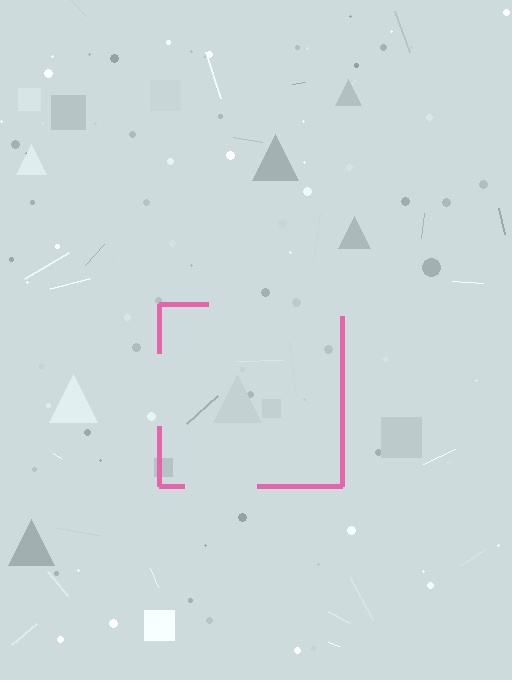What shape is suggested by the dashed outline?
The dashed outline suggests a square.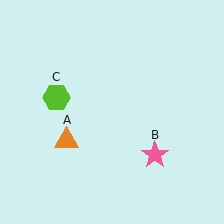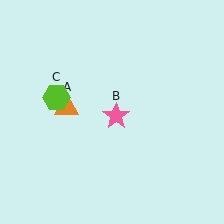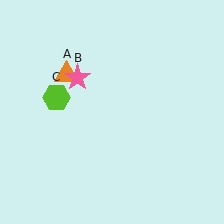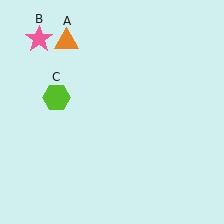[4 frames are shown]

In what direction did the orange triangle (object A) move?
The orange triangle (object A) moved up.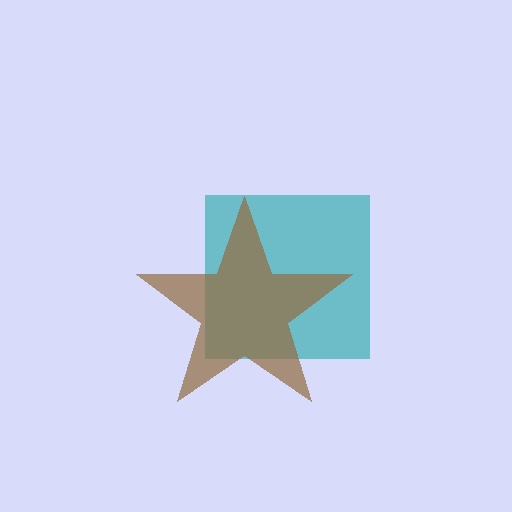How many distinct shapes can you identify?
There are 2 distinct shapes: a teal square, a brown star.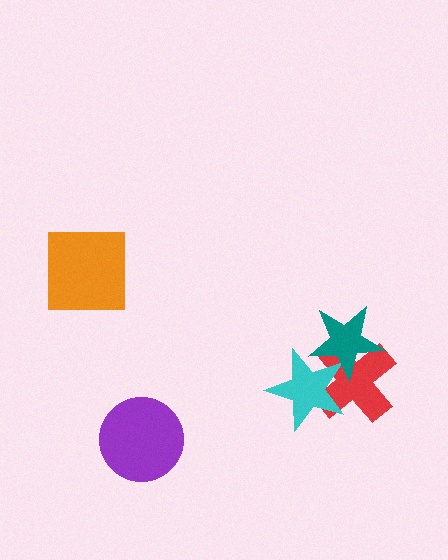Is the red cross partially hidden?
Yes, it is partially covered by another shape.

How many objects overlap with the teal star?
2 objects overlap with the teal star.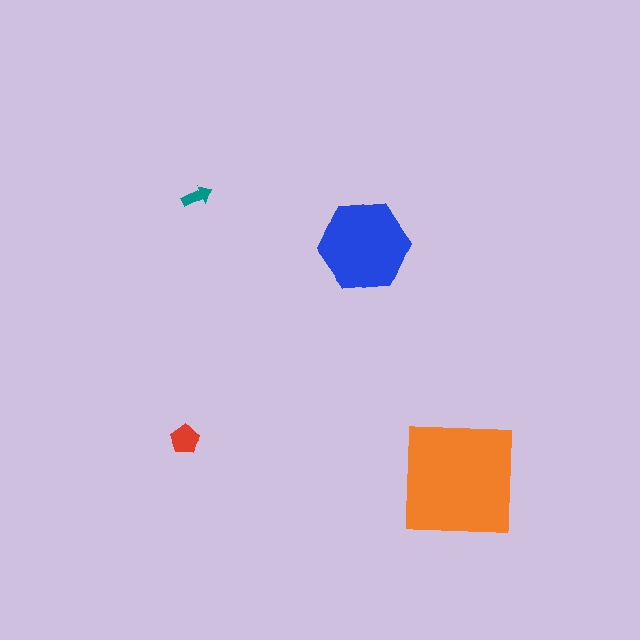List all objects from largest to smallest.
The orange square, the blue hexagon, the red pentagon, the teal arrow.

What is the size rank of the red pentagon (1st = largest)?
3rd.